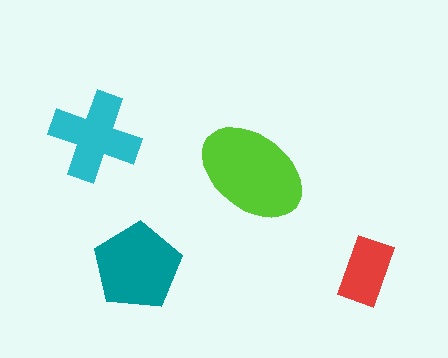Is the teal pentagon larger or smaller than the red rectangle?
Larger.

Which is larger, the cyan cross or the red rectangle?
The cyan cross.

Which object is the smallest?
The red rectangle.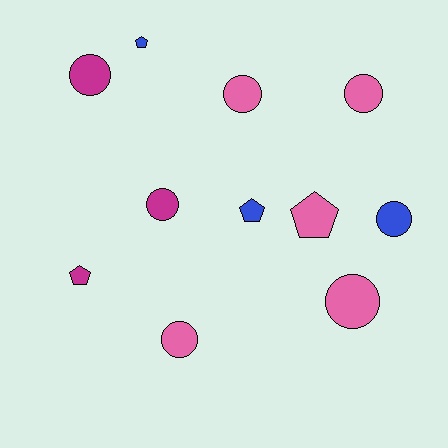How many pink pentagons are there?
There is 1 pink pentagon.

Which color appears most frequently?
Pink, with 5 objects.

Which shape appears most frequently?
Circle, with 7 objects.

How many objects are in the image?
There are 11 objects.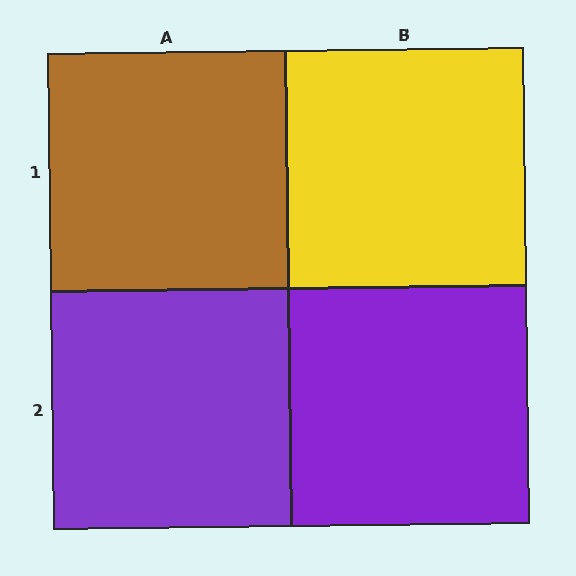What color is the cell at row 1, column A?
Brown.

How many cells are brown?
1 cell is brown.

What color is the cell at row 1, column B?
Yellow.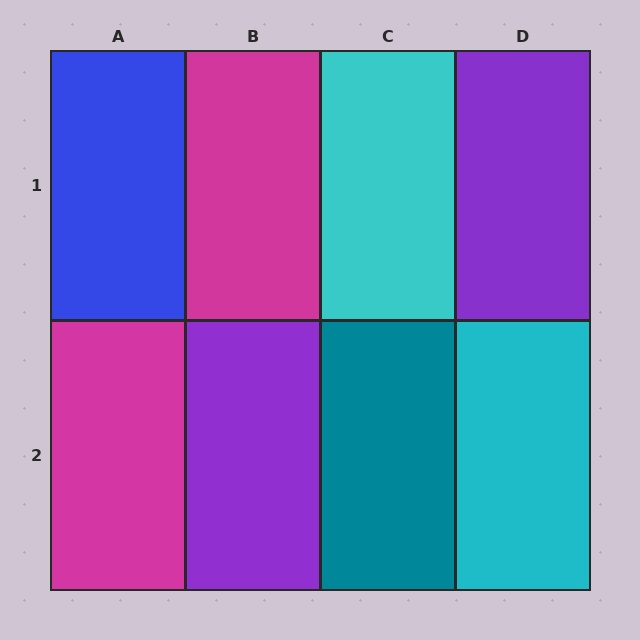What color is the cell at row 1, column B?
Magenta.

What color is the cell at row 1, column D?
Purple.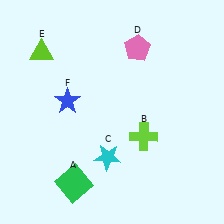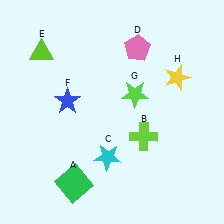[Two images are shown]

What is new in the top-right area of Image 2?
A yellow star (H) was added in the top-right area of Image 2.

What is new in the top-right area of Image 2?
A lime star (G) was added in the top-right area of Image 2.